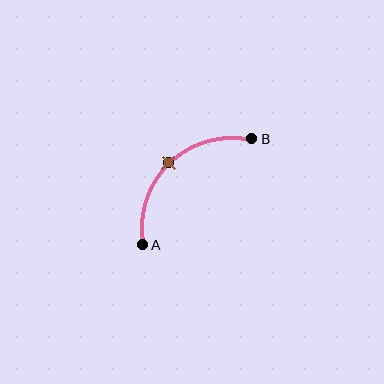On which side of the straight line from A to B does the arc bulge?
The arc bulges above and to the left of the straight line connecting A and B.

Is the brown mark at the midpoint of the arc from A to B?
Yes. The brown mark lies on the arc at equal arc-length from both A and B — it is the arc midpoint.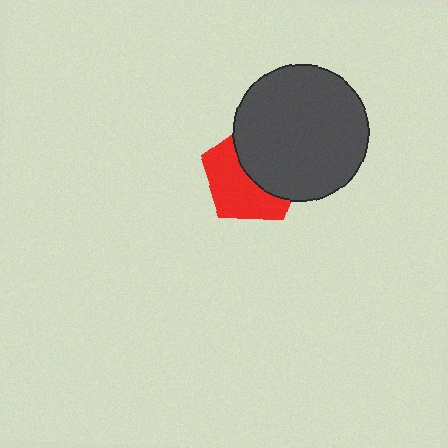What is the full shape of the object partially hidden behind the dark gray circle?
The partially hidden object is a red pentagon.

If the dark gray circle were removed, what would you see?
You would see the complete red pentagon.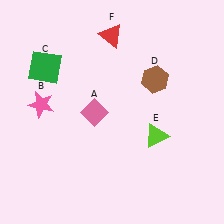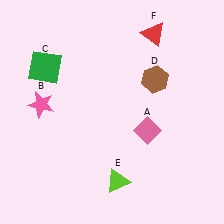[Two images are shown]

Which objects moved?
The objects that moved are: the pink diamond (A), the lime triangle (E), the red triangle (F).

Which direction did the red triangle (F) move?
The red triangle (F) moved right.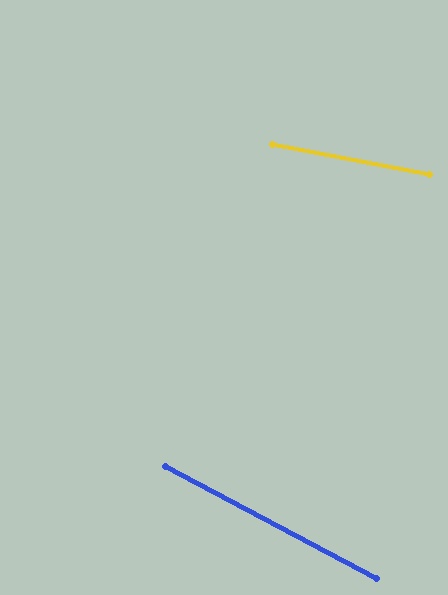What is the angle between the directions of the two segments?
Approximately 17 degrees.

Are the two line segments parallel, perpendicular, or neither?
Neither parallel nor perpendicular — they differ by about 17°.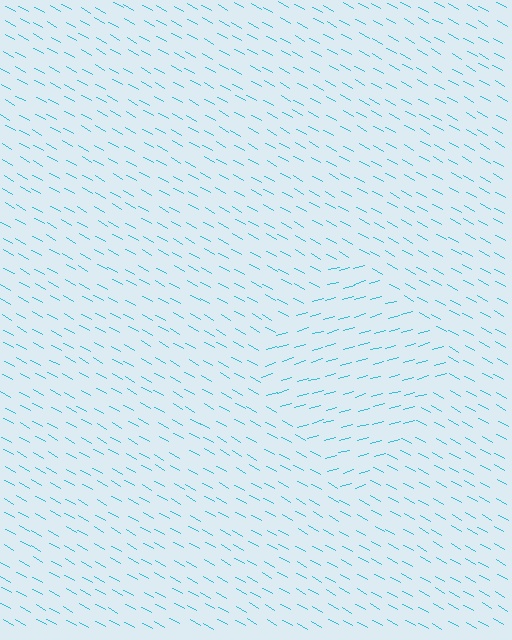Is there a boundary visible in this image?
Yes, there is a texture boundary formed by a change in line orientation.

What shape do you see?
I see a diamond.